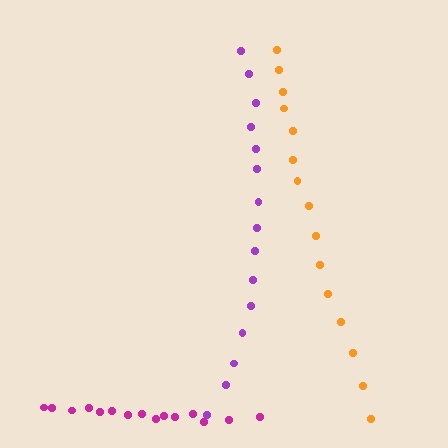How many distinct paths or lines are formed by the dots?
There are 3 distinct paths.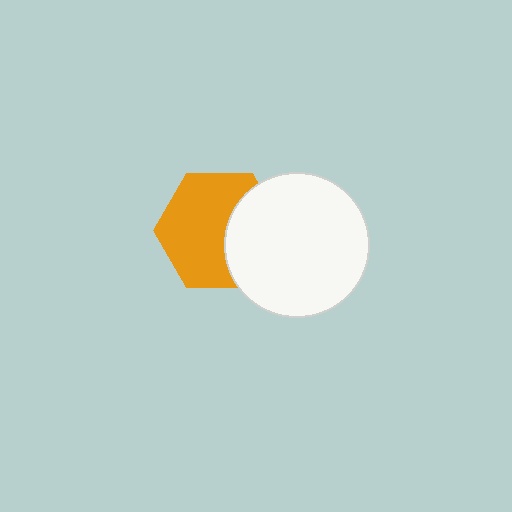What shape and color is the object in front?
The object in front is a white circle.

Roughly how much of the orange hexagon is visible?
About half of it is visible (roughly 64%).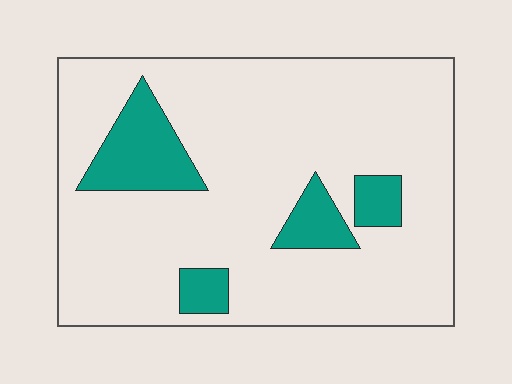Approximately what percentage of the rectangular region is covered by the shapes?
Approximately 15%.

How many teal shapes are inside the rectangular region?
4.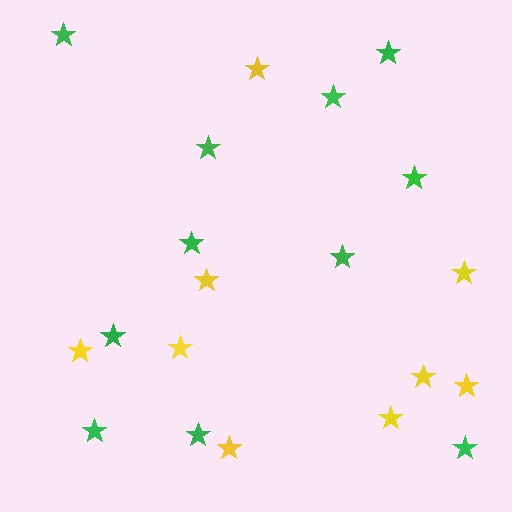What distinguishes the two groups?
There are 2 groups: one group of green stars (11) and one group of yellow stars (9).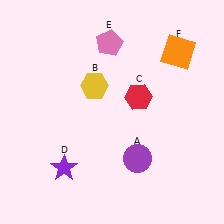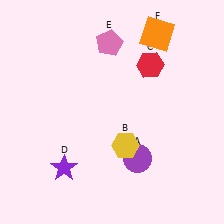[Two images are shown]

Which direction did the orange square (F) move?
The orange square (F) moved left.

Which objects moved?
The objects that moved are: the yellow hexagon (B), the red hexagon (C), the orange square (F).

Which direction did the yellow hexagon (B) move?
The yellow hexagon (B) moved down.